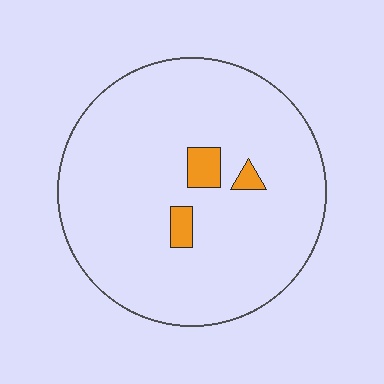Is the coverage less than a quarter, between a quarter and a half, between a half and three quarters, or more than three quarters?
Less than a quarter.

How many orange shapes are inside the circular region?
3.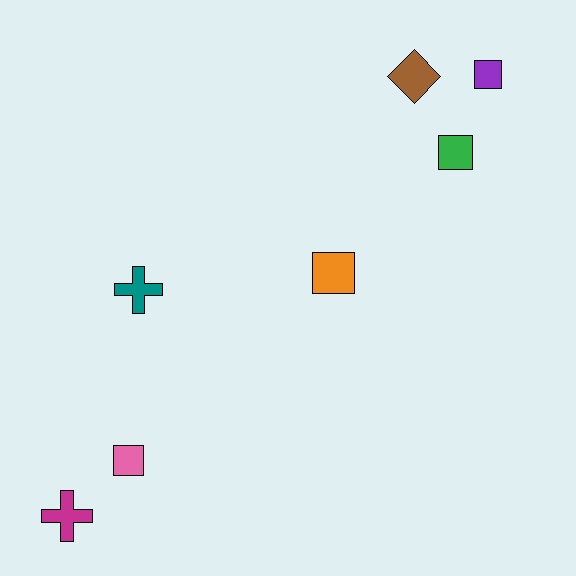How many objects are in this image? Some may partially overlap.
There are 7 objects.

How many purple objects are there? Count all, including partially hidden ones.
There is 1 purple object.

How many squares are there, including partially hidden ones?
There are 4 squares.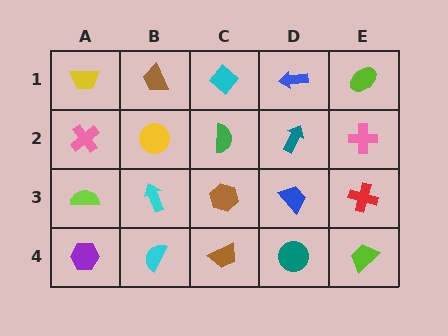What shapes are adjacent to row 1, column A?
A pink cross (row 2, column A), a brown trapezoid (row 1, column B).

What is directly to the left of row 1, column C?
A brown trapezoid.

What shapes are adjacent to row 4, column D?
A blue trapezoid (row 3, column D), a brown trapezoid (row 4, column C), a lime trapezoid (row 4, column E).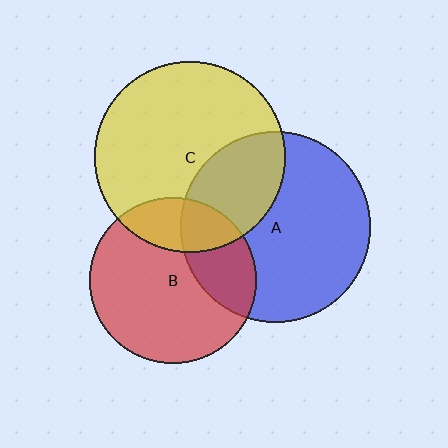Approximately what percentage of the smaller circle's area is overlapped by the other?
Approximately 20%.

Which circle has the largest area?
Circle C (yellow).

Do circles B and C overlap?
Yes.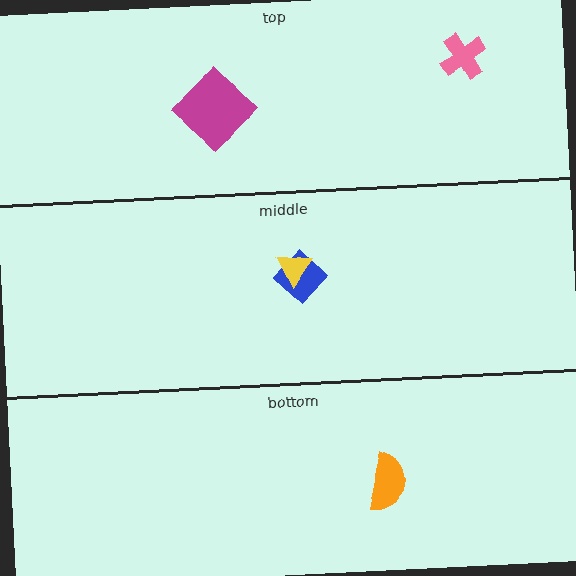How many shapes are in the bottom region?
1.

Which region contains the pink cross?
The top region.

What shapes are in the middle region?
The blue diamond, the yellow triangle.